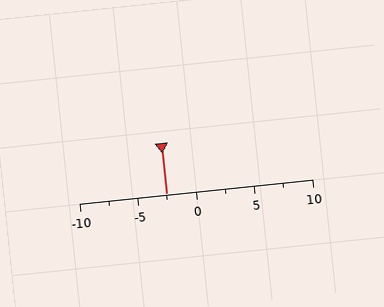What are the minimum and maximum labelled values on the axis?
The axis runs from -10 to 10.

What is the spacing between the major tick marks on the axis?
The major ticks are spaced 5 apart.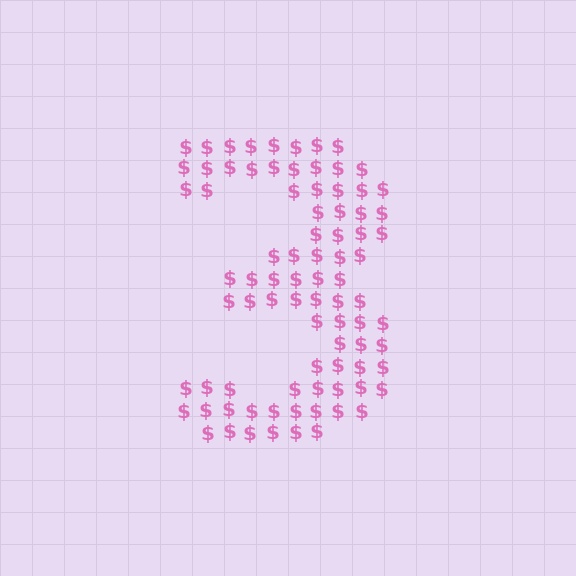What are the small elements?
The small elements are dollar signs.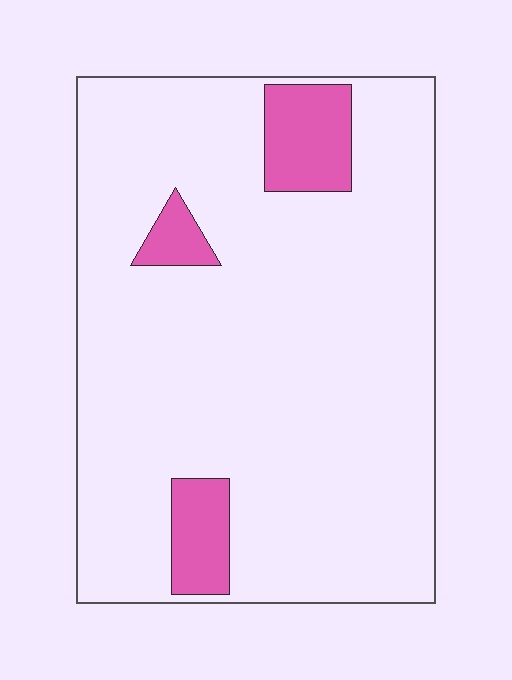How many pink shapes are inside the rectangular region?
3.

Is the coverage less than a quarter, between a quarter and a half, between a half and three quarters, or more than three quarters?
Less than a quarter.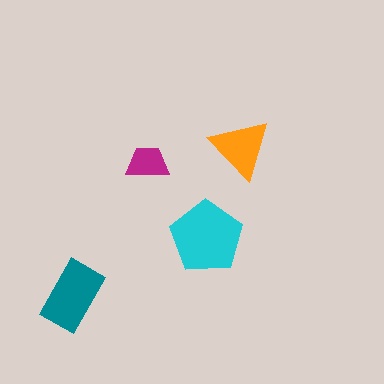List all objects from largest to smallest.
The cyan pentagon, the teal rectangle, the orange triangle, the magenta trapezoid.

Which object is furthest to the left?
The teal rectangle is leftmost.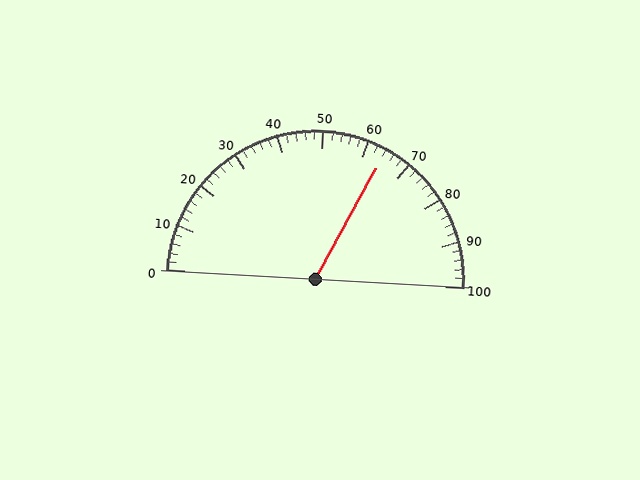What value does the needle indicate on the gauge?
The needle indicates approximately 64.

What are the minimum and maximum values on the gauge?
The gauge ranges from 0 to 100.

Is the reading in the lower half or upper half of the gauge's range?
The reading is in the upper half of the range (0 to 100).